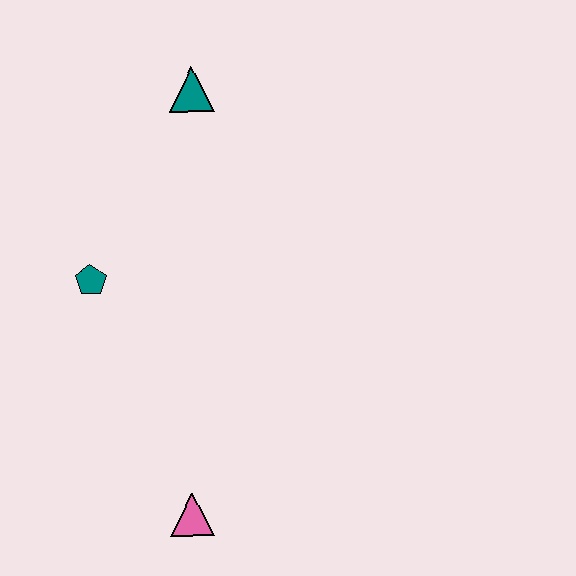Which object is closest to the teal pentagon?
The teal triangle is closest to the teal pentagon.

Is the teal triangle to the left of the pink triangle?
No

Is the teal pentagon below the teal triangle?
Yes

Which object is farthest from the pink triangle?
The teal triangle is farthest from the pink triangle.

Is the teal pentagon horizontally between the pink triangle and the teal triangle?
No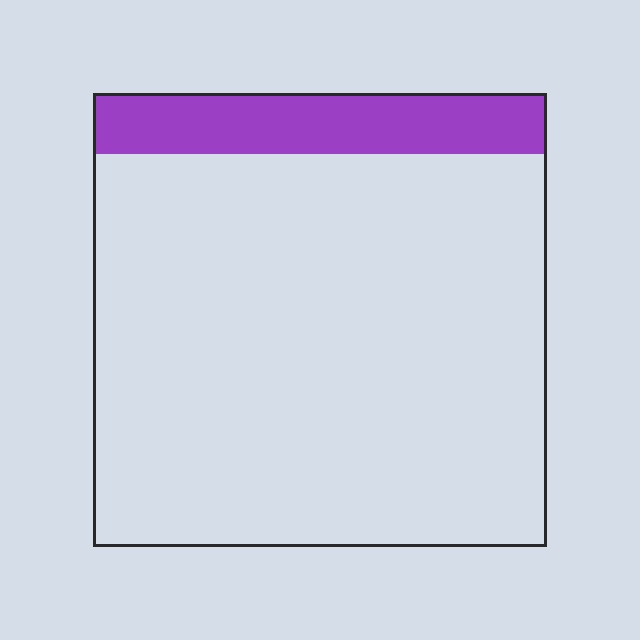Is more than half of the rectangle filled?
No.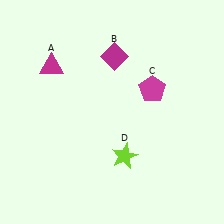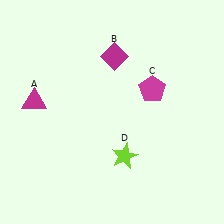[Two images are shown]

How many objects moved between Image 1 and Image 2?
1 object moved between the two images.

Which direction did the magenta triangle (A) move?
The magenta triangle (A) moved down.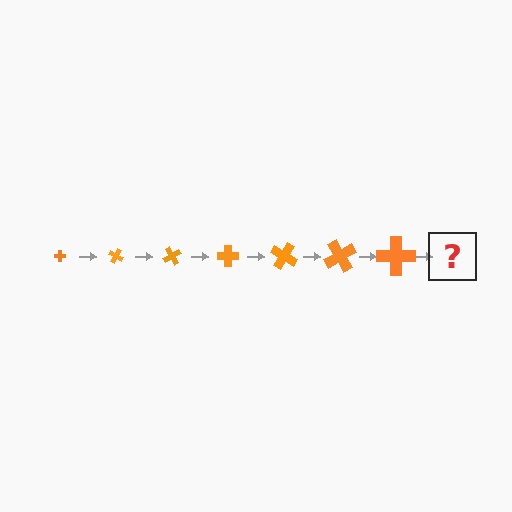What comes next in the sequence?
The next element should be a cross, larger than the previous one and rotated 210 degrees from the start.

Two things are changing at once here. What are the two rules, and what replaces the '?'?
The two rules are that the cross grows larger each step and it rotates 30 degrees each step. The '?' should be a cross, larger than the previous one and rotated 210 degrees from the start.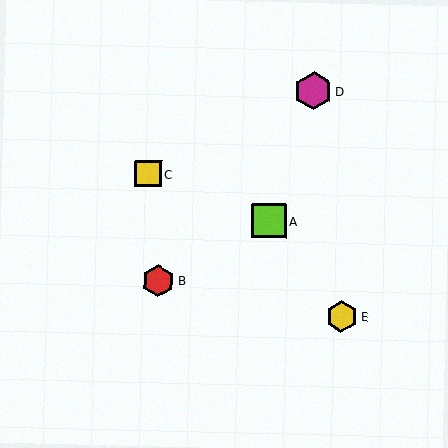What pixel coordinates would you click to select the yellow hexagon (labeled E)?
Click at (342, 316) to select the yellow hexagon E.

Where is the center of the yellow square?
The center of the yellow square is at (148, 174).